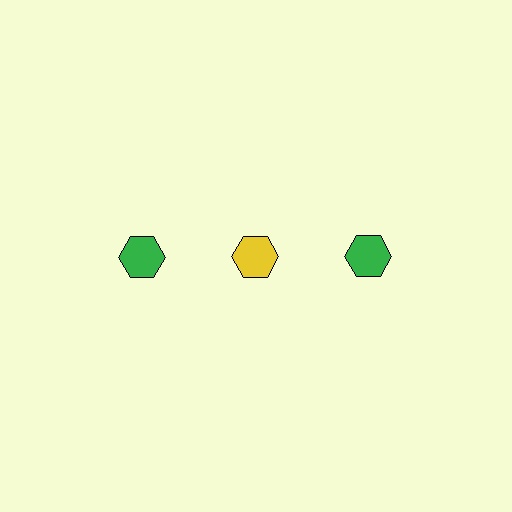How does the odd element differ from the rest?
It has a different color: yellow instead of green.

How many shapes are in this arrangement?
There are 3 shapes arranged in a grid pattern.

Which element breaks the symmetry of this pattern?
The yellow hexagon in the top row, second from left column breaks the symmetry. All other shapes are green hexagons.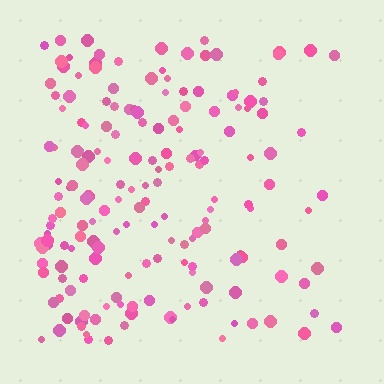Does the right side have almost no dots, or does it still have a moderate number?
Still a moderate number, just noticeably fewer than the left.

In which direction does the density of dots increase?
From right to left, with the left side densest.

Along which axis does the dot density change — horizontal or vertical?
Horizontal.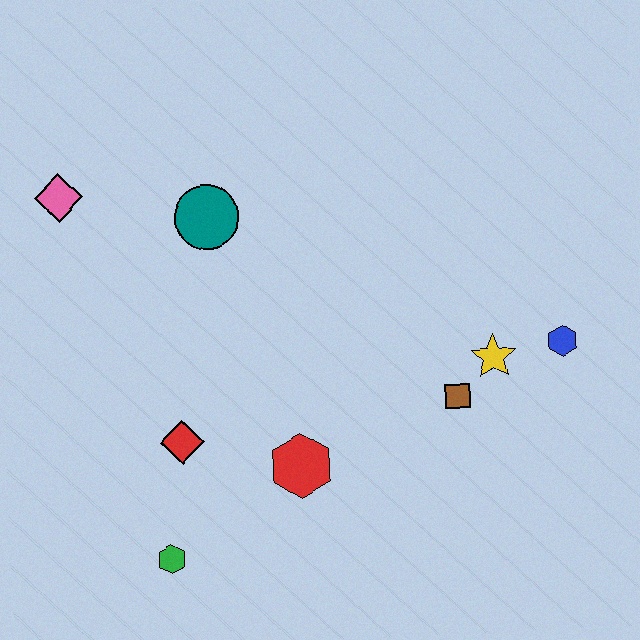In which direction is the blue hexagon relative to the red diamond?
The blue hexagon is to the right of the red diamond.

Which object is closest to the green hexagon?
The red diamond is closest to the green hexagon.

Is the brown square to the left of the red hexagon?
No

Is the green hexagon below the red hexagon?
Yes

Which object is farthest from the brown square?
The pink diamond is farthest from the brown square.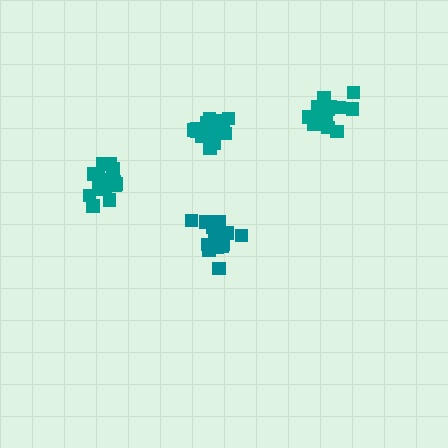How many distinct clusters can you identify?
There are 4 distinct clusters.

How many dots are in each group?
Group 1: 16 dots, Group 2: 16 dots, Group 3: 16 dots, Group 4: 16 dots (64 total).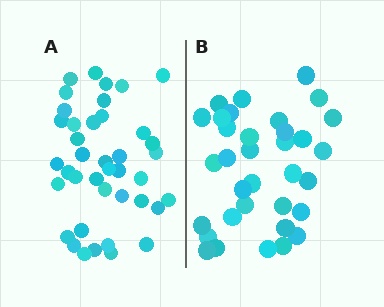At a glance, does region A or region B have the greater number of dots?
Region A (the left region) has more dots.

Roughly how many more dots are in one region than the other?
Region A has about 6 more dots than region B.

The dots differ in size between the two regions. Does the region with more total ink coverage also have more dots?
No. Region B has more total ink coverage because its dots are larger, but region A actually contains more individual dots. Total area can be misleading — the number of items is what matters here.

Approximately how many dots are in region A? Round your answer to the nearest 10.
About 40 dots.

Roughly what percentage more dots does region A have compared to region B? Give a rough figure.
About 20% more.